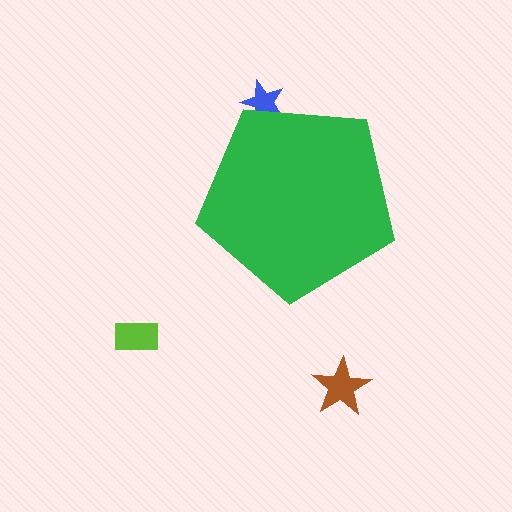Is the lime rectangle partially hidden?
No, the lime rectangle is fully visible.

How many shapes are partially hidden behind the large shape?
1 shape is partially hidden.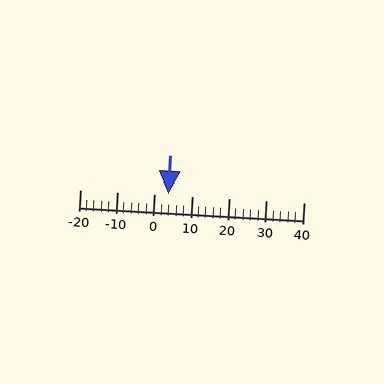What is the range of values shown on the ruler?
The ruler shows values from -20 to 40.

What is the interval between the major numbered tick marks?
The major tick marks are spaced 10 units apart.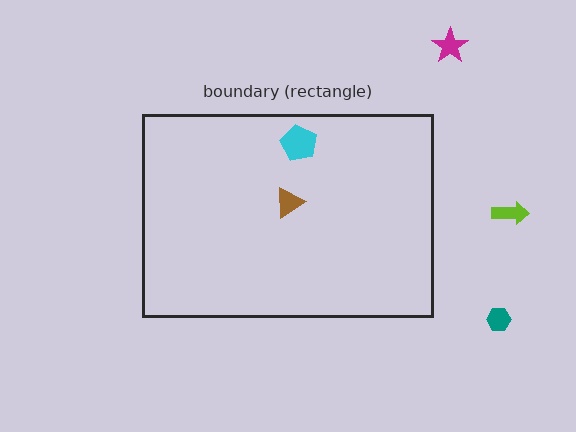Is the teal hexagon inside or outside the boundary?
Outside.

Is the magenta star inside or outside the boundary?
Outside.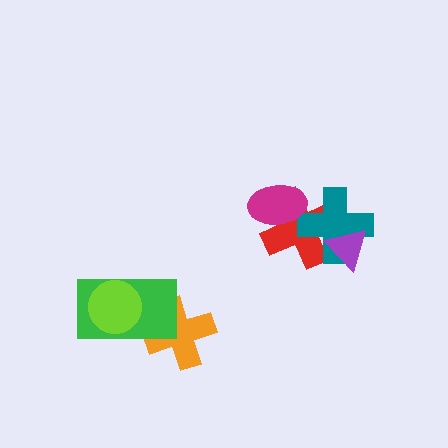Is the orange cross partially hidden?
Yes, it is partially covered by another shape.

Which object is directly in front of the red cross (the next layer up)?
The teal cross is directly in front of the red cross.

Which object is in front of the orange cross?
The green rectangle is in front of the orange cross.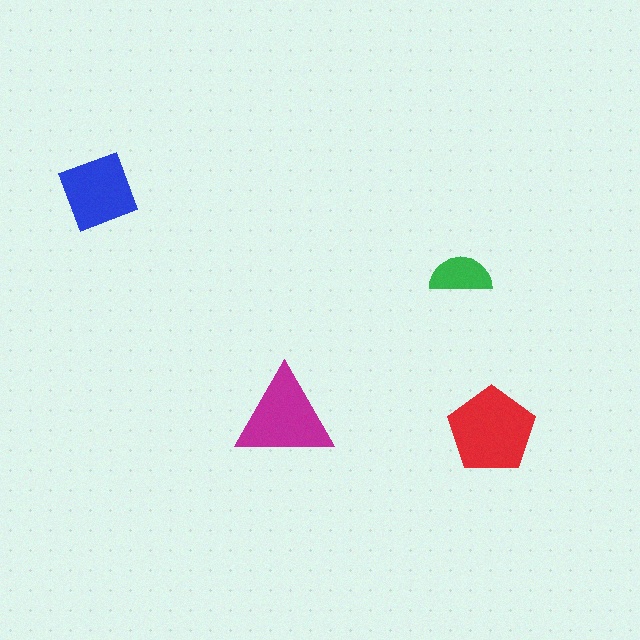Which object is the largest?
The red pentagon.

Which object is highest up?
The blue diamond is topmost.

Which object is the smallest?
The green semicircle.